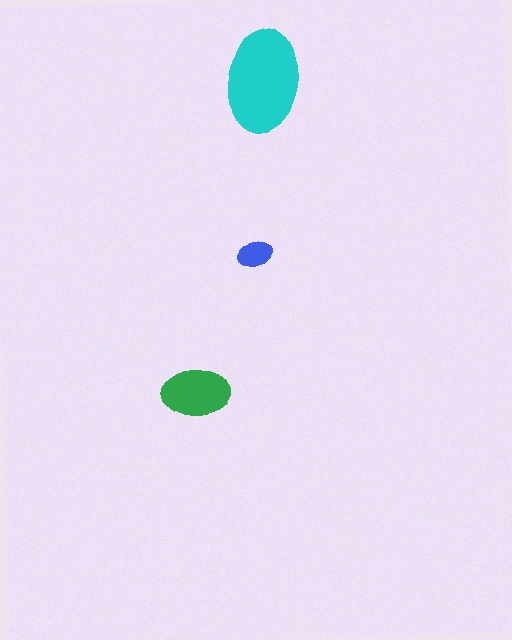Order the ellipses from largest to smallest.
the cyan one, the green one, the blue one.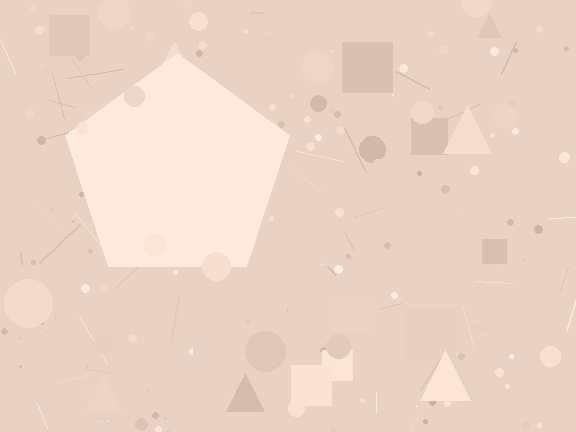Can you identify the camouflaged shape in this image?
The camouflaged shape is a pentagon.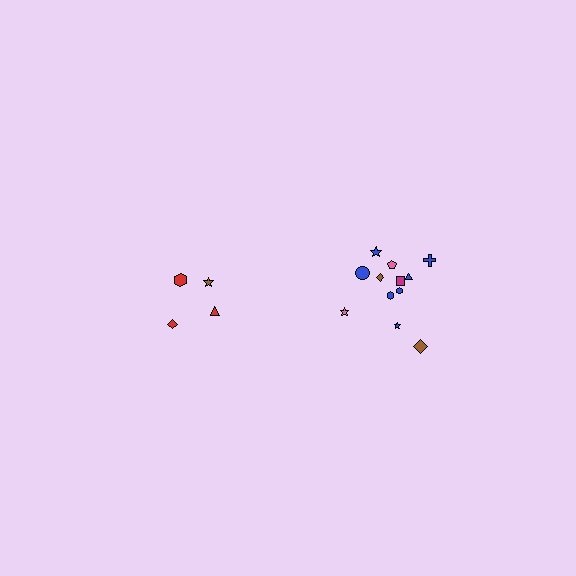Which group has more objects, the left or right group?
The right group.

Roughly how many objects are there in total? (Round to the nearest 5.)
Roughly 15 objects in total.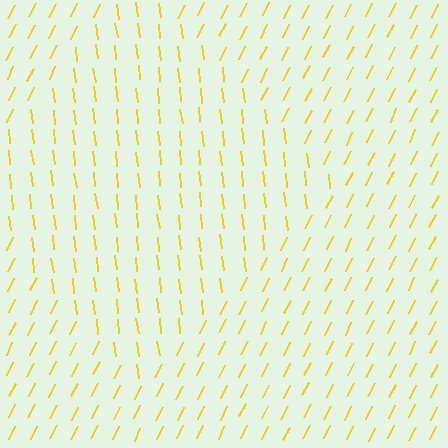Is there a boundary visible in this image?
Yes, there is a texture boundary formed by a change in line orientation.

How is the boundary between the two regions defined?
The boundary is defined purely by a change in line orientation (approximately 33 degrees difference). All lines are the same color and thickness.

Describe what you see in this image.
The image is filled with small yellow line segments. A diamond region in the image has lines oriented differently from the surrounding lines, creating a visible texture boundary.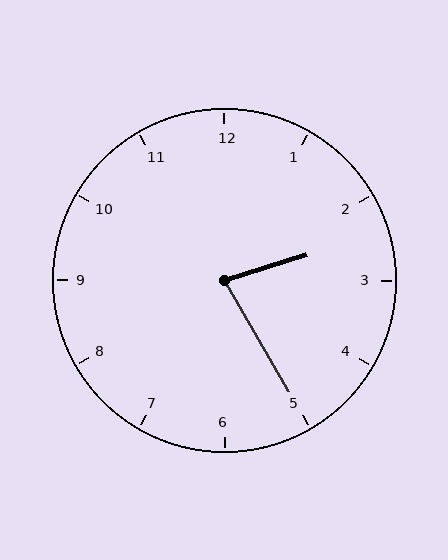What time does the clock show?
2:25.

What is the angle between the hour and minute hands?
Approximately 78 degrees.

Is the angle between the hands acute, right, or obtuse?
It is acute.